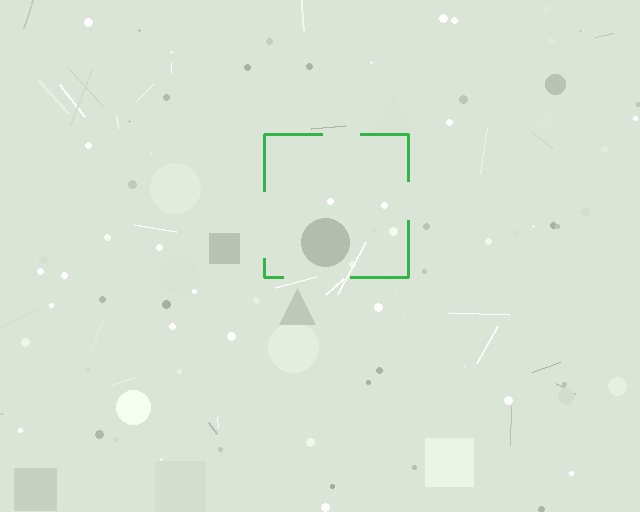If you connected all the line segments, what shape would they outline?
They would outline a square.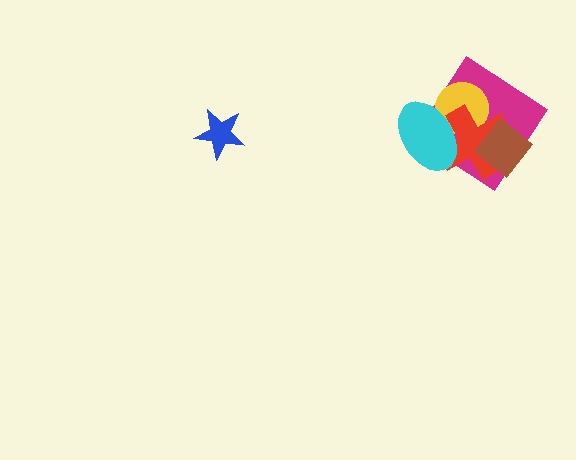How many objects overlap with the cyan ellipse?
3 objects overlap with the cyan ellipse.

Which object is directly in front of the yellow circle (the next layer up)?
The red cross is directly in front of the yellow circle.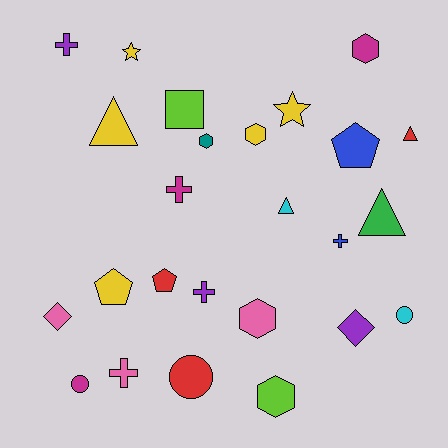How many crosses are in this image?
There are 5 crosses.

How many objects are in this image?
There are 25 objects.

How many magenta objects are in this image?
There are 3 magenta objects.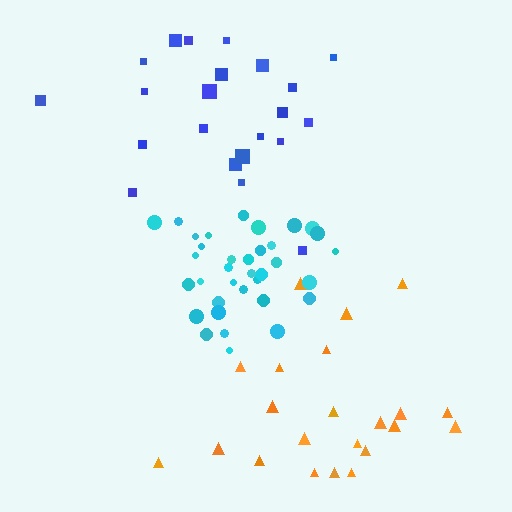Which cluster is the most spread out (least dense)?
Blue.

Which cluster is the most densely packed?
Cyan.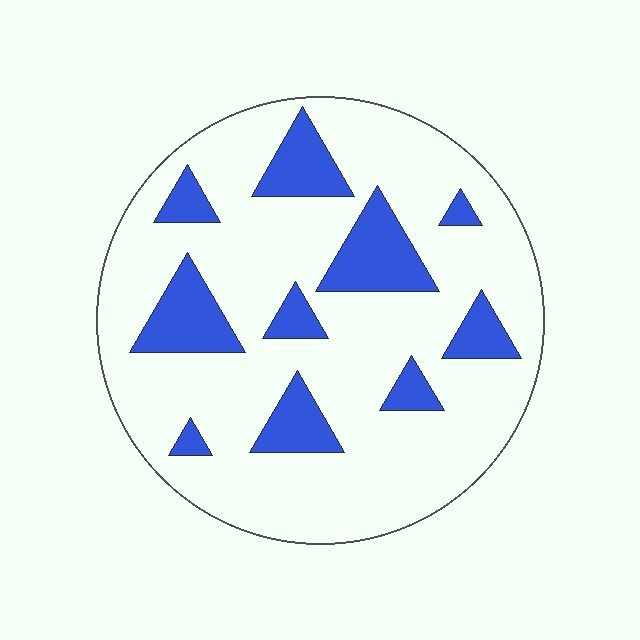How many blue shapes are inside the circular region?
10.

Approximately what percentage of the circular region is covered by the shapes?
Approximately 20%.